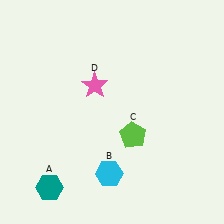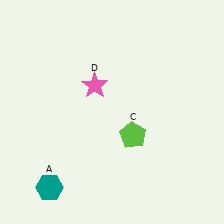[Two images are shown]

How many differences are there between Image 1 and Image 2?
There is 1 difference between the two images.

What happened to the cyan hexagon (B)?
The cyan hexagon (B) was removed in Image 2. It was in the bottom-left area of Image 1.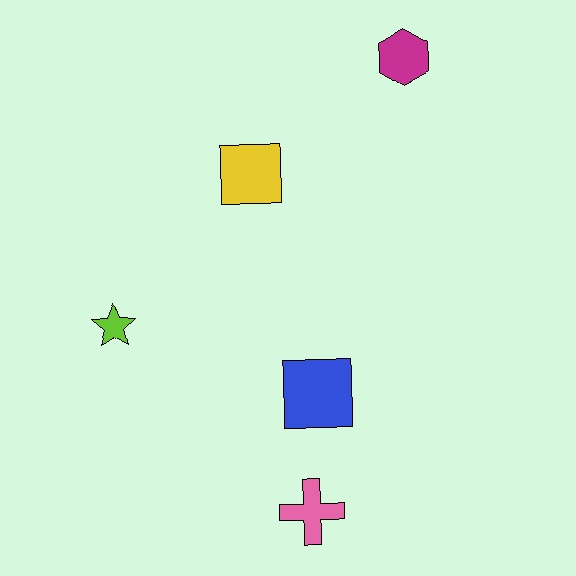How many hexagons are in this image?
There is 1 hexagon.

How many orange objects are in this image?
There are no orange objects.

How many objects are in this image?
There are 5 objects.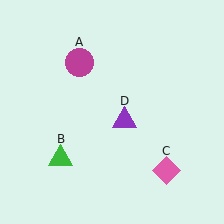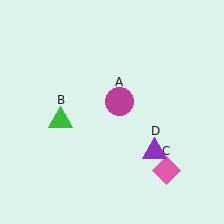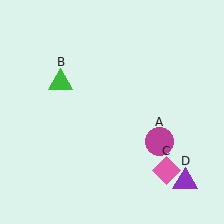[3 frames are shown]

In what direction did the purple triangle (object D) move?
The purple triangle (object D) moved down and to the right.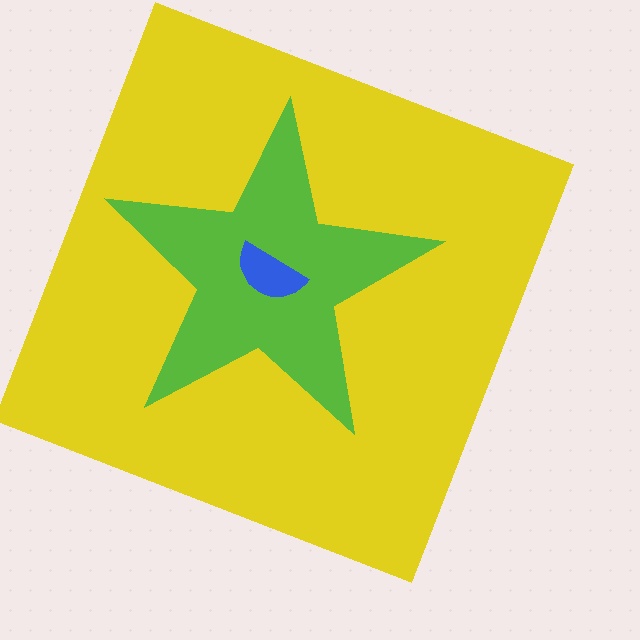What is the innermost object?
The blue semicircle.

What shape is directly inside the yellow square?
The lime star.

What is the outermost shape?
The yellow square.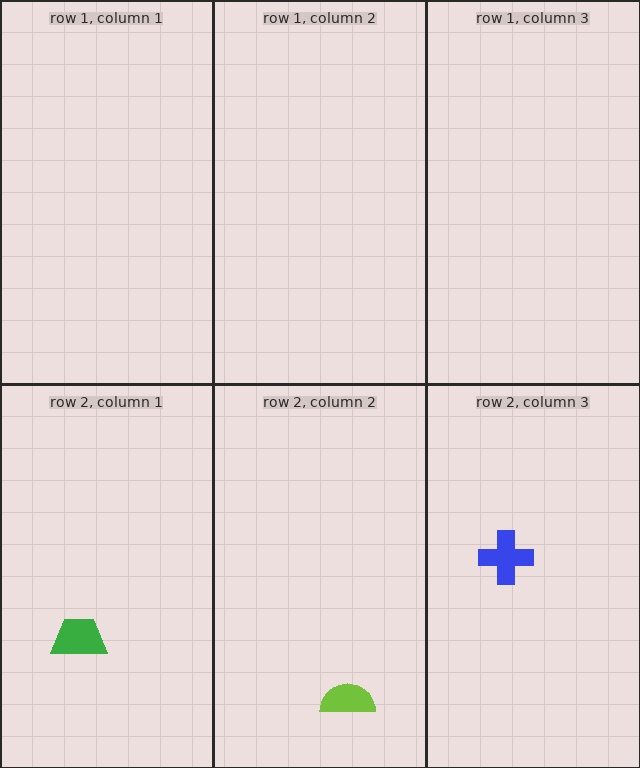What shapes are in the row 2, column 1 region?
The green trapezoid.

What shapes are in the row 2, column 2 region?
The lime semicircle.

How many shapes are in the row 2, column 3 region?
1.